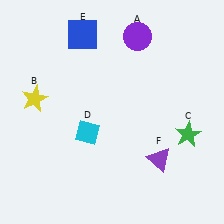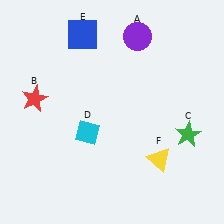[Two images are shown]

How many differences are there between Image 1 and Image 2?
There are 2 differences between the two images.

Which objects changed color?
B changed from yellow to red. F changed from purple to yellow.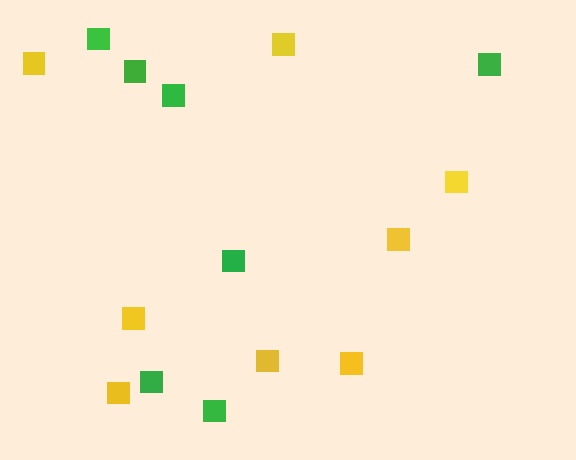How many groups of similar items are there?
There are 2 groups: one group of yellow squares (8) and one group of green squares (7).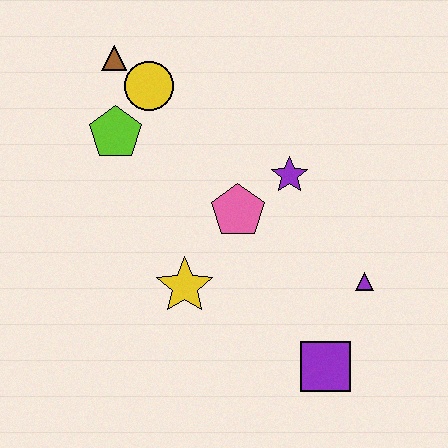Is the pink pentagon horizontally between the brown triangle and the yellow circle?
No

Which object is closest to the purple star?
The pink pentagon is closest to the purple star.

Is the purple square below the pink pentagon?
Yes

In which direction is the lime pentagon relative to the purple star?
The lime pentagon is to the left of the purple star.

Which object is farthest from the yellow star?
The brown triangle is farthest from the yellow star.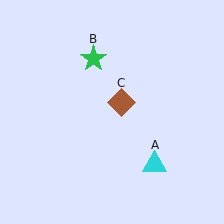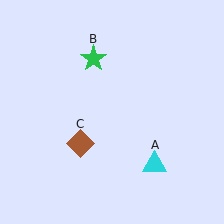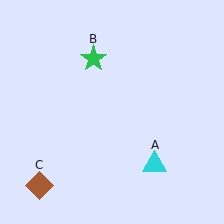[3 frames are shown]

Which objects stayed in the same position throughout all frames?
Cyan triangle (object A) and green star (object B) remained stationary.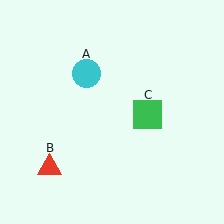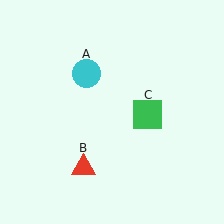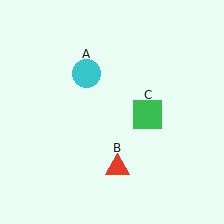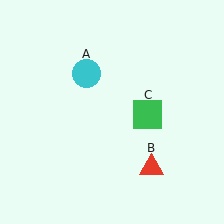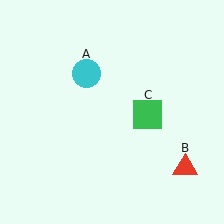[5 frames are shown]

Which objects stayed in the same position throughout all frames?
Cyan circle (object A) and green square (object C) remained stationary.